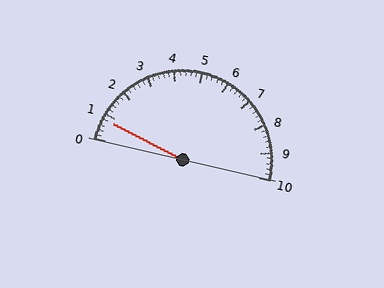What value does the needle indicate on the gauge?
The needle indicates approximately 0.8.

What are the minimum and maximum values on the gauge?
The gauge ranges from 0 to 10.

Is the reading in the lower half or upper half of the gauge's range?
The reading is in the lower half of the range (0 to 10).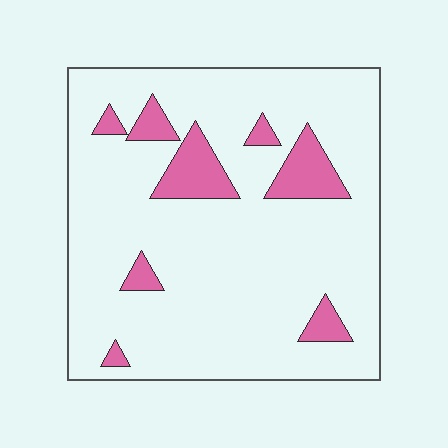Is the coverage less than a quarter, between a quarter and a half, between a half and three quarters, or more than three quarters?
Less than a quarter.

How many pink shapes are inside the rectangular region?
8.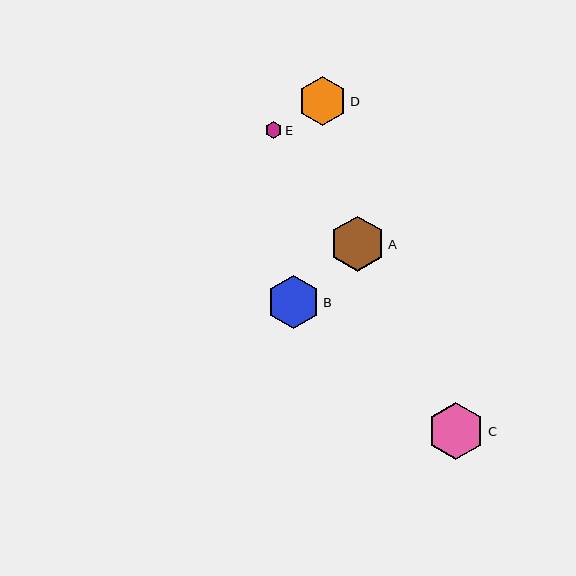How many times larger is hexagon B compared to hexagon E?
Hexagon B is approximately 3.1 times the size of hexagon E.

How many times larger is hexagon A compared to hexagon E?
Hexagon A is approximately 3.2 times the size of hexagon E.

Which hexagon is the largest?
Hexagon C is the largest with a size of approximately 57 pixels.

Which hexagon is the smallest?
Hexagon E is the smallest with a size of approximately 17 pixels.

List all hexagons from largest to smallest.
From largest to smallest: C, A, B, D, E.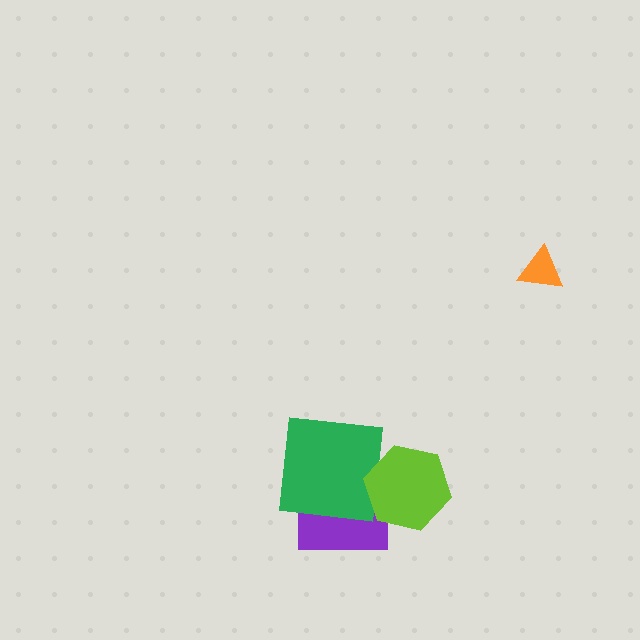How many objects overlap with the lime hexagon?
2 objects overlap with the lime hexagon.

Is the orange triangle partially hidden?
No, no other shape covers it.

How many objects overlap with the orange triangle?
0 objects overlap with the orange triangle.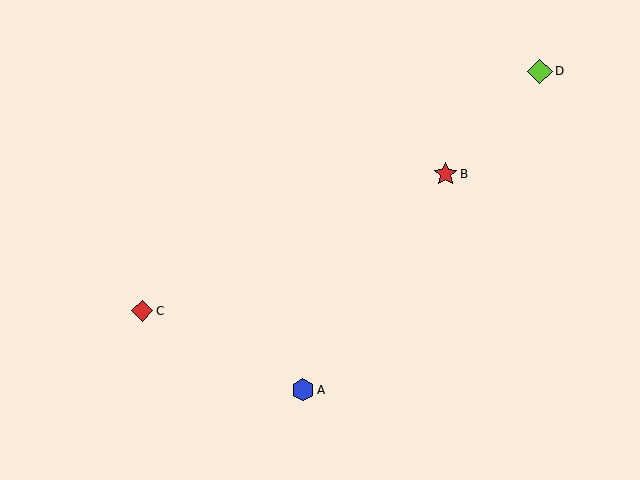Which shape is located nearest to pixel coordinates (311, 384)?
The blue hexagon (labeled A) at (303, 390) is nearest to that location.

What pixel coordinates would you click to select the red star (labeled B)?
Click at (445, 174) to select the red star B.